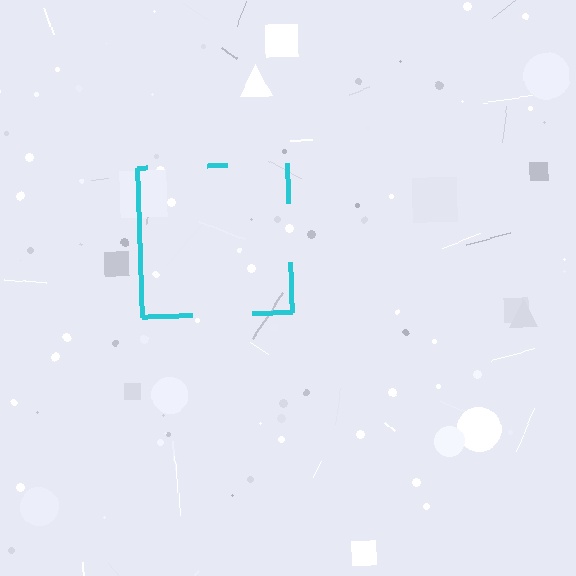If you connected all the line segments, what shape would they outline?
They would outline a square.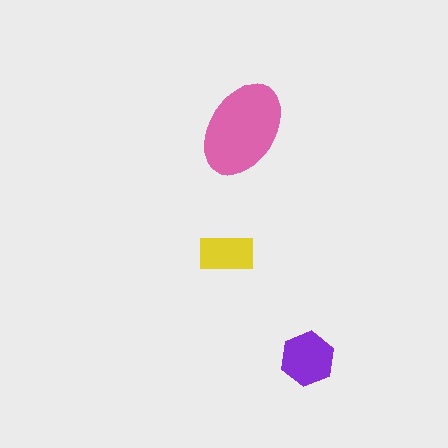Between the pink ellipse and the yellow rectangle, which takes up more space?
The pink ellipse.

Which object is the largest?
The pink ellipse.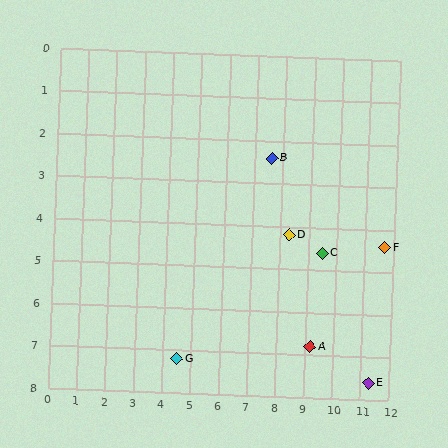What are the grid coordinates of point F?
Point F is at approximately (11.7, 4.4).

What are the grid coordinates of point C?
Point C is at approximately (9.5, 4.6).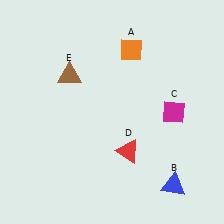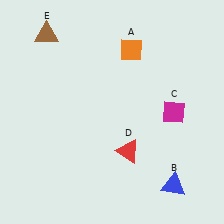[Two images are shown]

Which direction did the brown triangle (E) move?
The brown triangle (E) moved up.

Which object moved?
The brown triangle (E) moved up.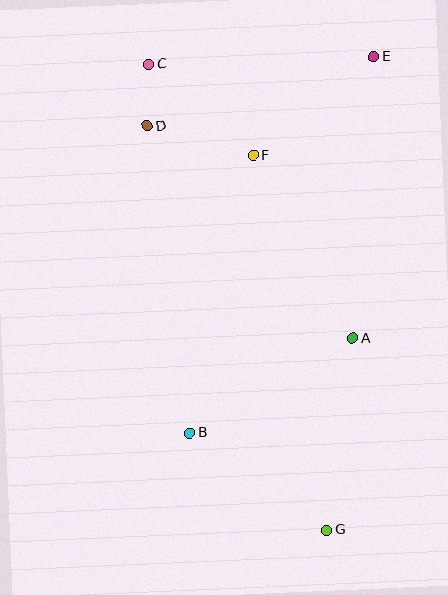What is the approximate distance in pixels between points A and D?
The distance between A and D is approximately 296 pixels.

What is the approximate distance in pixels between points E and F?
The distance between E and F is approximately 155 pixels.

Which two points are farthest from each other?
Points C and G are farthest from each other.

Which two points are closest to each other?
Points C and D are closest to each other.